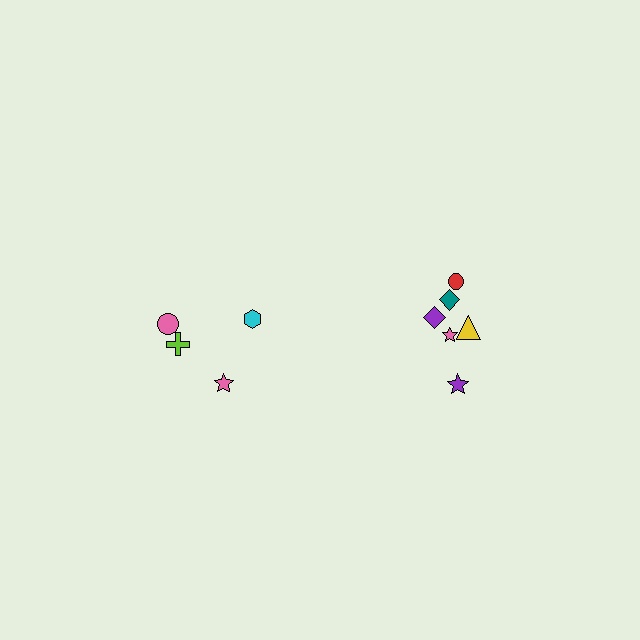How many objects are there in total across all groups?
There are 10 objects.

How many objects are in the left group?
There are 4 objects.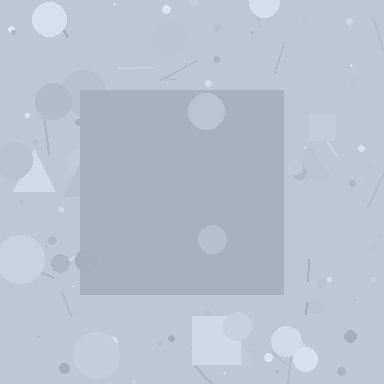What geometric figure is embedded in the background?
A square is embedded in the background.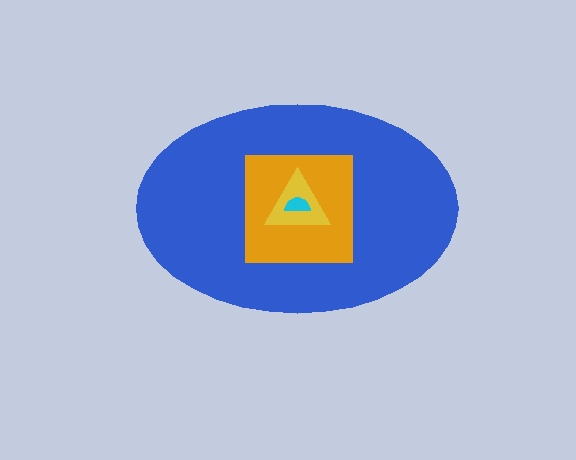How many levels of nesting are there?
4.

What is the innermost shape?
The cyan semicircle.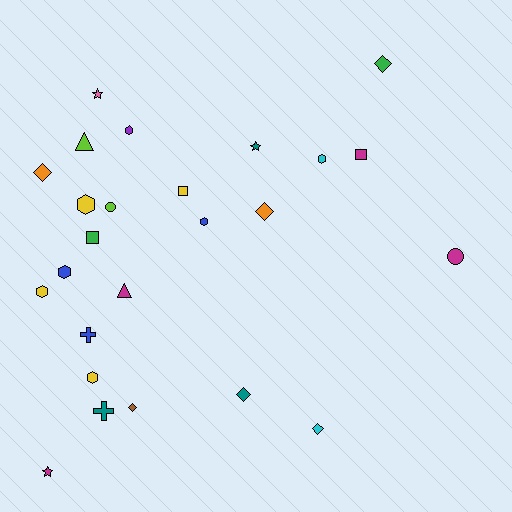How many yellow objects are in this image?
There are 4 yellow objects.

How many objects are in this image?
There are 25 objects.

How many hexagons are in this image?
There are 7 hexagons.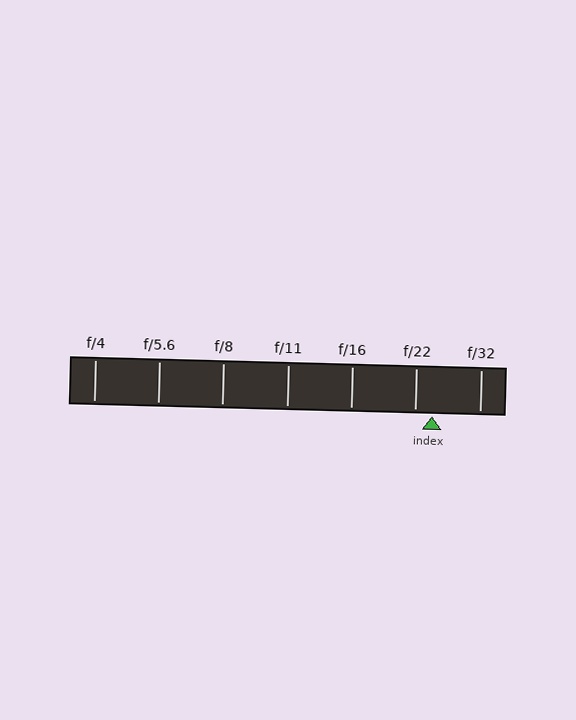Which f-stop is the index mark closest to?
The index mark is closest to f/22.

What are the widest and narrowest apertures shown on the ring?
The widest aperture shown is f/4 and the narrowest is f/32.